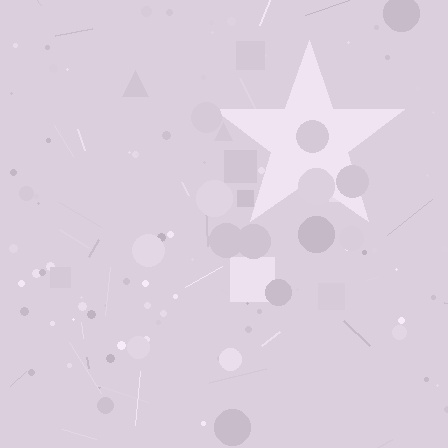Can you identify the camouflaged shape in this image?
The camouflaged shape is a star.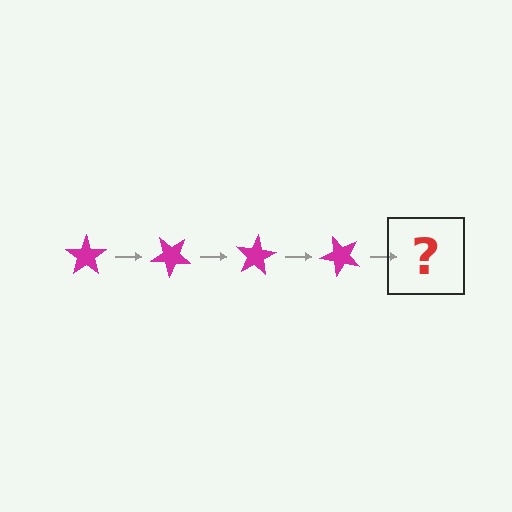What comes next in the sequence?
The next element should be a magenta star rotated 160 degrees.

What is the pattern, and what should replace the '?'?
The pattern is that the star rotates 40 degrees each step. The '?' should be a magenta star rotated 160 degrees.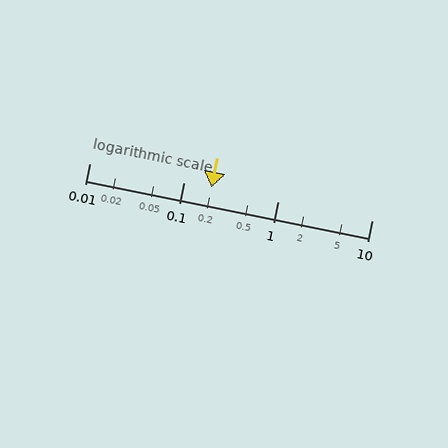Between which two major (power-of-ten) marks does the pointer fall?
The pointer is between 0.1 and 1.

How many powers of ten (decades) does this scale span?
The scale spans 3 decades, from 0.01 to 10.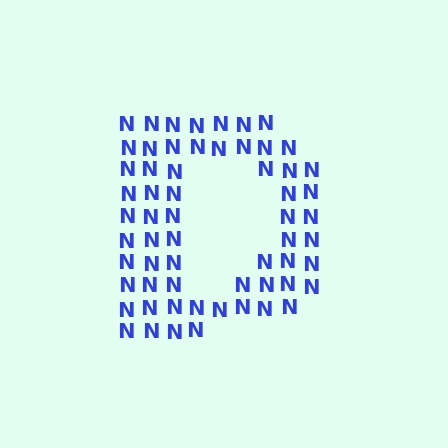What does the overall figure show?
The overall figure shows the letter D.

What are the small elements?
The small elements are letter N's.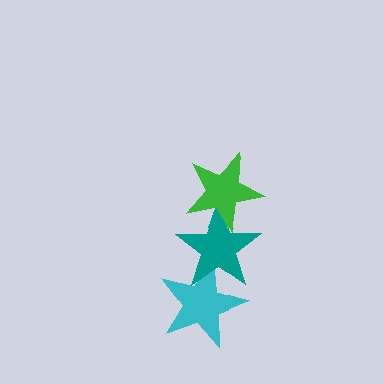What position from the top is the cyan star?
The cyan star is 3rd from the top.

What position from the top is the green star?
The green star is 1st from the top.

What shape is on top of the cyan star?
The teal star is on top of the cyan star.